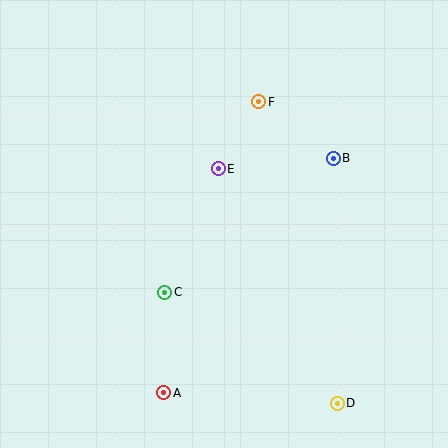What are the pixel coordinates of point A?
Point A is at (164, 393).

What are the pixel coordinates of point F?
Point F is at (259, 102).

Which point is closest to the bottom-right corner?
Point D is closest to the bottom-right corner.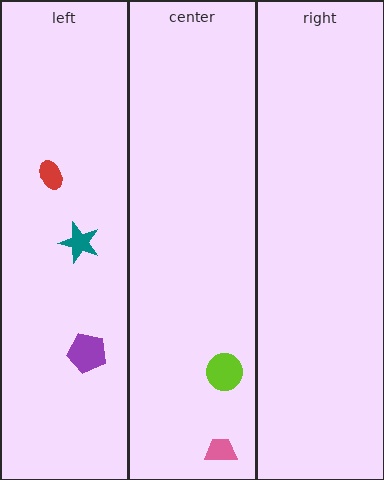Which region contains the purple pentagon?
The left region.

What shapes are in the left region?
The red ellipse, the teal star, the purple pentagon.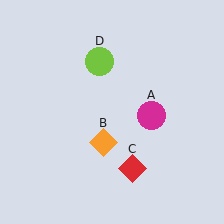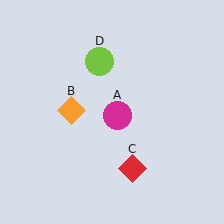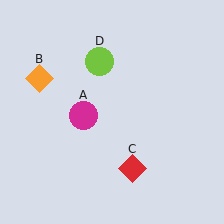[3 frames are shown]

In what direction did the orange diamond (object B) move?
The orange diamond (object B) moved up and to the left.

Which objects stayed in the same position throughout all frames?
Red diamond (object C) and lime circle (object D) remained stationary.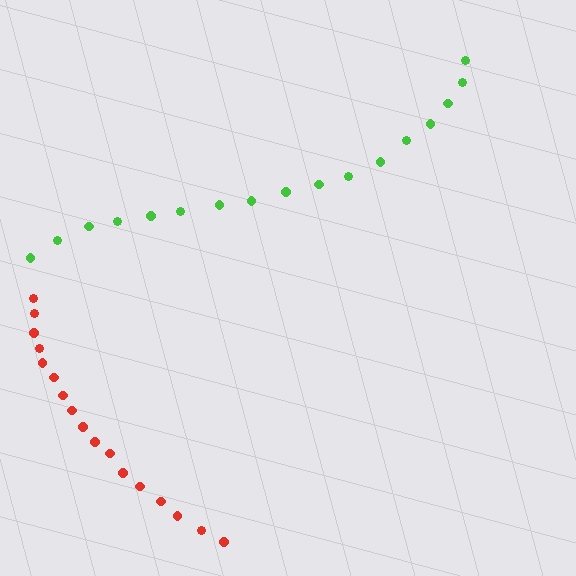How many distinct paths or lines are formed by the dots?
There are 2 distinct paths.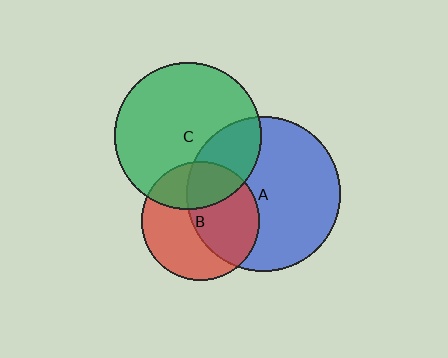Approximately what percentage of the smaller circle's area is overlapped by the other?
Approximately 50%.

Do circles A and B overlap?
Yes.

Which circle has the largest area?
Circle A (blue).